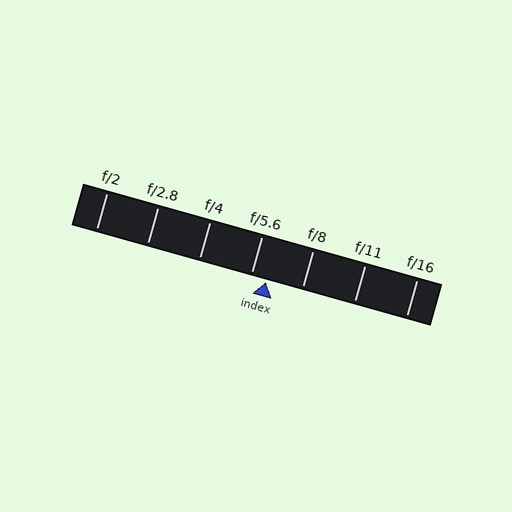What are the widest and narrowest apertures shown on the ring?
The widest aperture shown is f/2 and the narrowest is f/16.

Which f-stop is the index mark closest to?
The index mark is closest to f/5.6.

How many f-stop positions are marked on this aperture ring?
There are 7 f-stop positions marked.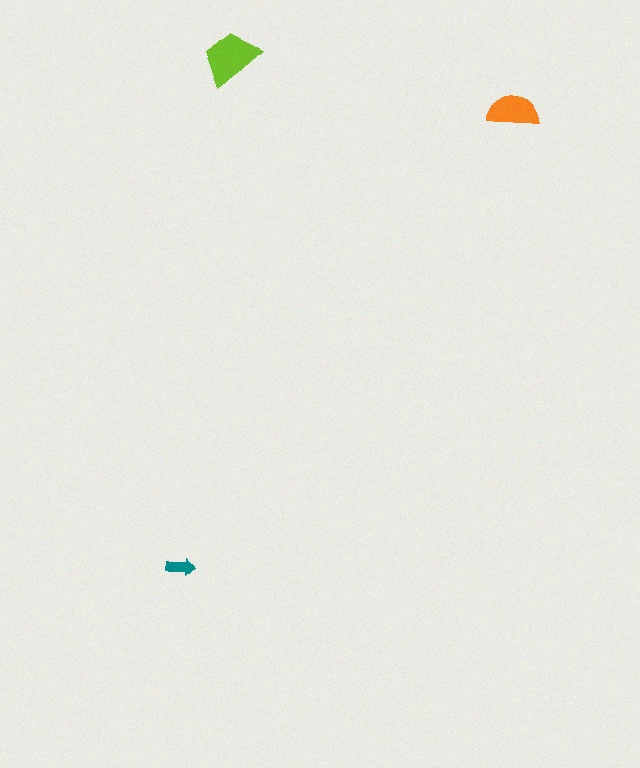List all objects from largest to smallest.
The lime trapezoid, the orange semicircle, the teal arrow.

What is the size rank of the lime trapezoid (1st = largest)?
1st.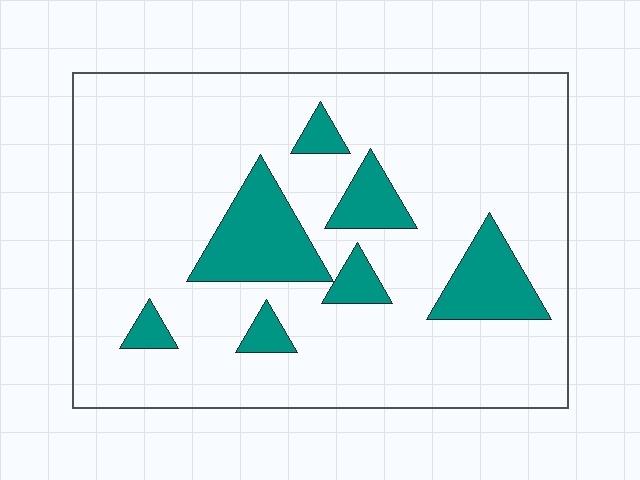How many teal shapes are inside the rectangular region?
7.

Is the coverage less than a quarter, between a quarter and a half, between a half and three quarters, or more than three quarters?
Less than a quarter.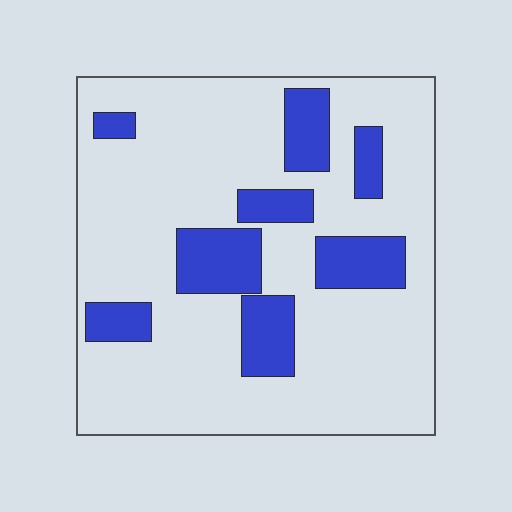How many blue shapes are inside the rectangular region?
8.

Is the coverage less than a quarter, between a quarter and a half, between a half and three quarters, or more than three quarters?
Less than a quarter.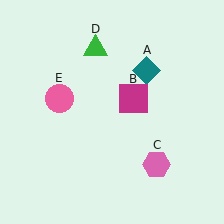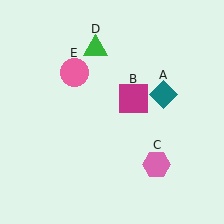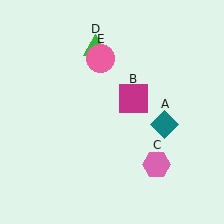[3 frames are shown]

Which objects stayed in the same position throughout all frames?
Magenta square (object B) and pink hexagon (object C) and green triangle (object D) remained stationary.